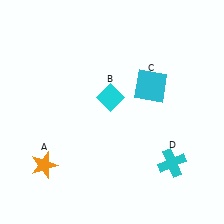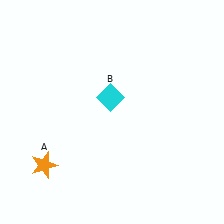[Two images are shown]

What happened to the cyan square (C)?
The cyan square (C) was removed in Image 2. It was in the top-right area of Image 1.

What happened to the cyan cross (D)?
The cyan cross (D) was removed in Image 2. It was in the bottom-right area of Image 1.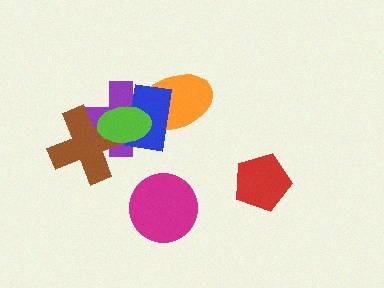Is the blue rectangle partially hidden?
Yes, it is partially covered by another shape.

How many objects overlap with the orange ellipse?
3 objects overlap with the orange ellipse.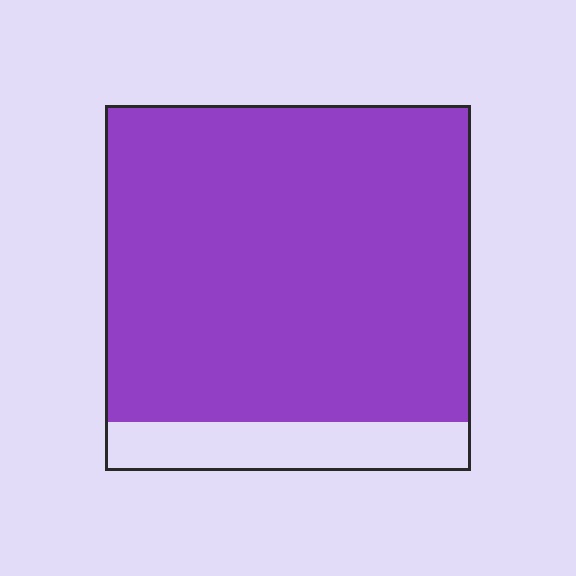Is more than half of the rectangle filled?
Yes.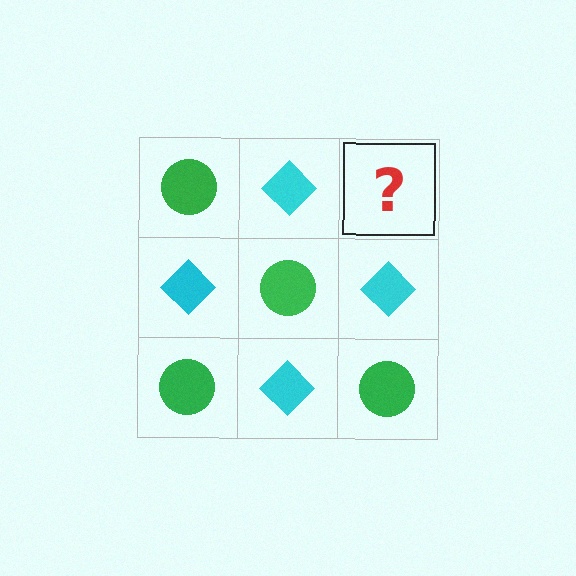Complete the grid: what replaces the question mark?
The question mark should be replaced with a green circle.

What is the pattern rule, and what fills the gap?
The rule is that it alternates green circle and cyan diamond in a checkerboard pattern. The gap should be filled with a green circle.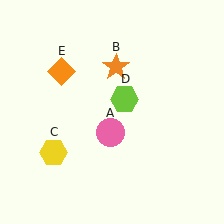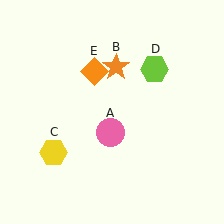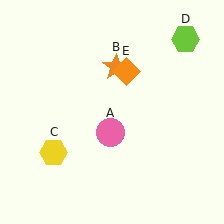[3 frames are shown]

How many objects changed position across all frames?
2 objects changed position: lime hexagon (object D), orange diamond (object E).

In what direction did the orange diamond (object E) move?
The orange diamond (object E) moved right.